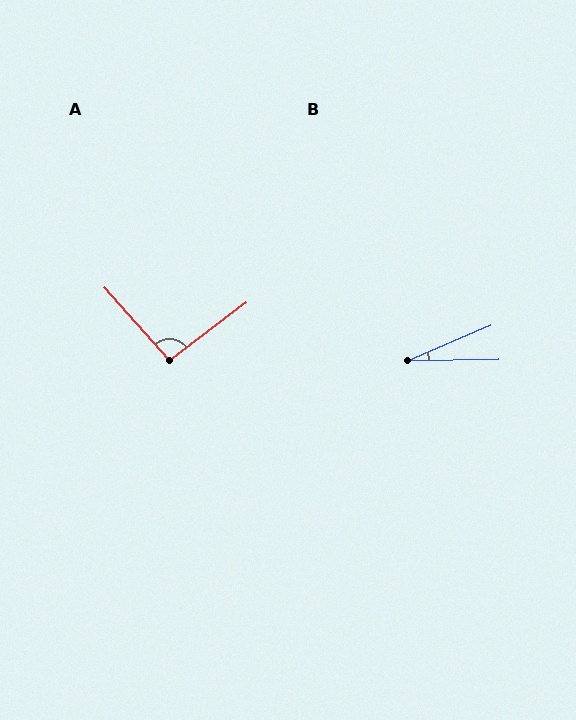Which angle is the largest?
A, at approximately 95 degrees.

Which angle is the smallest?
B, at approximately 22 degrees.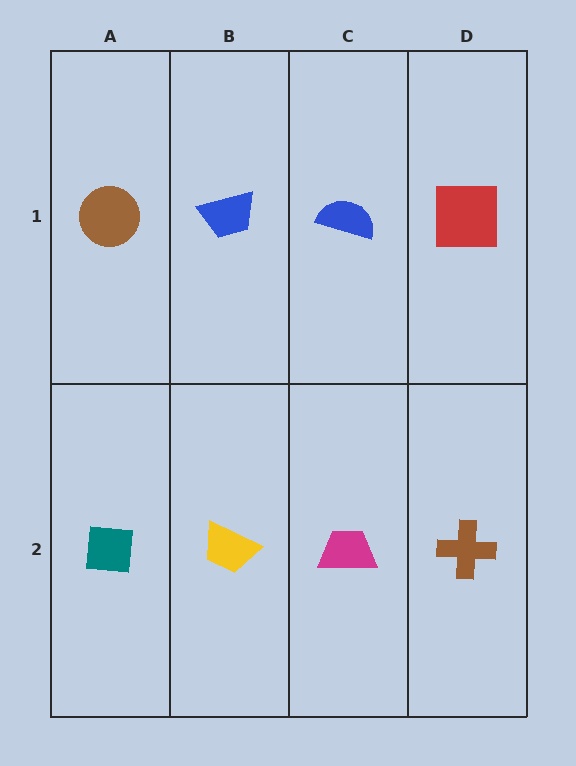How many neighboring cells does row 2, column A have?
2.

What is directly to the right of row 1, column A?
A blue trapezoid.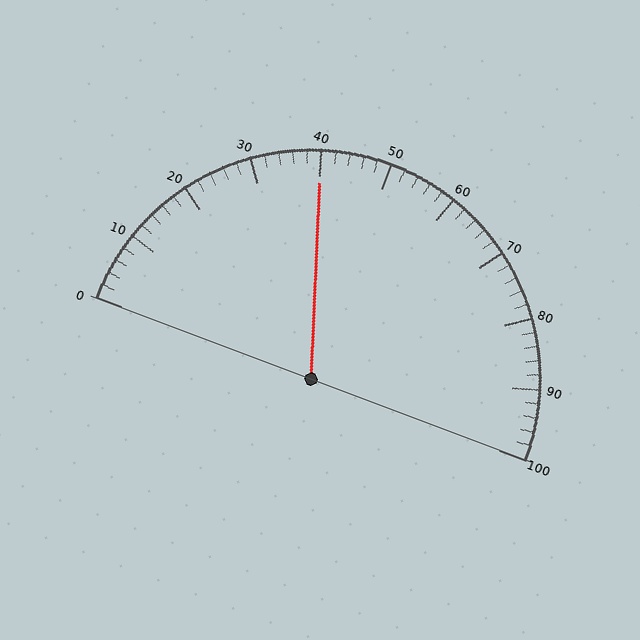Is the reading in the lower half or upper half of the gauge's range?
The reading is in the lower half of the range (0 to 100).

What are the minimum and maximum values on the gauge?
The gauge ranges from 0 to 100.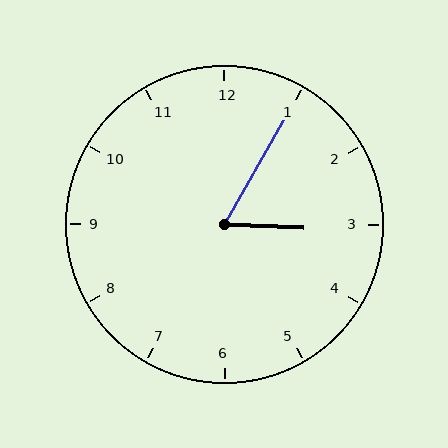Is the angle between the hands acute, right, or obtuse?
It is acute.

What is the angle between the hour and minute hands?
Approximately 62 degrees.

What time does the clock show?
3:05.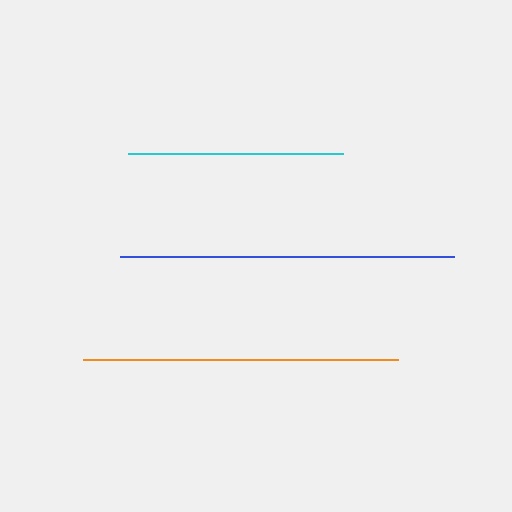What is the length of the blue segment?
The blue segment is approximately 334 pixels long.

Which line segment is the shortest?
The cyan line is the shortest at approximately 215 pixels.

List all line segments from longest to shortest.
From longest to shortest: blue, orange, cyan.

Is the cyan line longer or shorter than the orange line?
The orange line is longer than the cyan line.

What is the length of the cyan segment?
The cyan segment is approximately 215 pixels long.